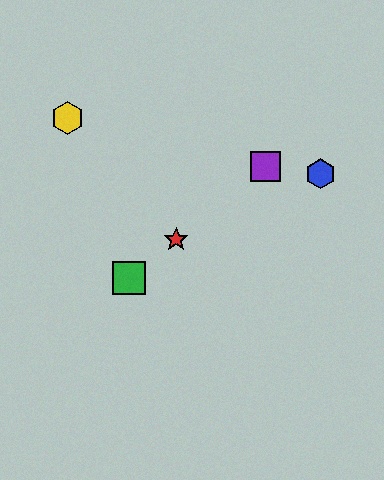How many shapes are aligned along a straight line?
3 shapes (the red star, the green square, the purple square) are aligned along a straight line.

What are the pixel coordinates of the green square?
The green square is at (129, 278).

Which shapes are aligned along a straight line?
The red star, the green square, the purple square are aligned along a straight line.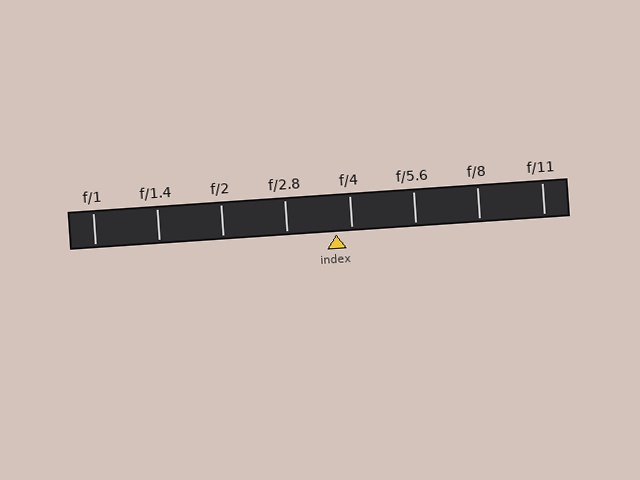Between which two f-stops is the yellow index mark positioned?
The index mark is between f/2.8 and f/4.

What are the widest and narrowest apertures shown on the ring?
The widest aperture shown is f/1 and the narrowest is f/11.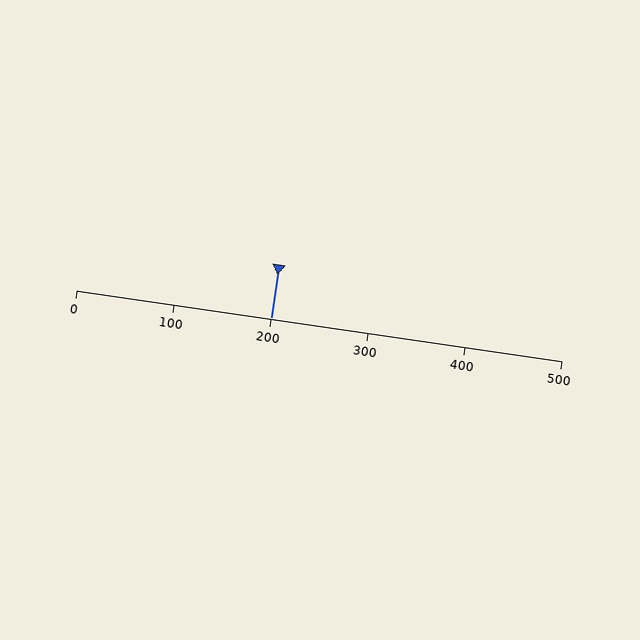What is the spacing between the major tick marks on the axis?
The major ticks are spaced 100 apart.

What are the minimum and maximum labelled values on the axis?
The axis runs from 0 to 500.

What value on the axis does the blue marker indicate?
The marker indicates approximately 200.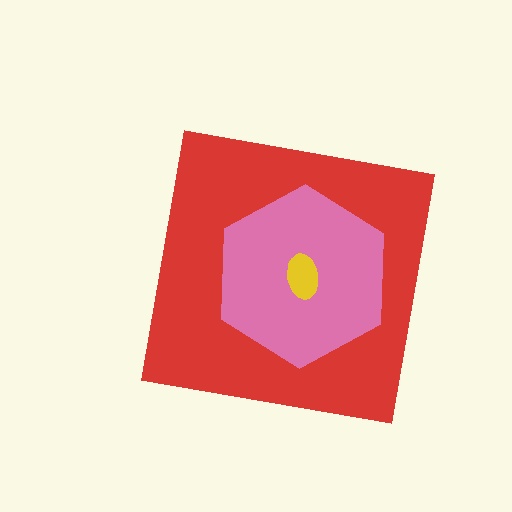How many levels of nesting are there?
3.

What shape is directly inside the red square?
The pink hexagon.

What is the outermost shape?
The red square.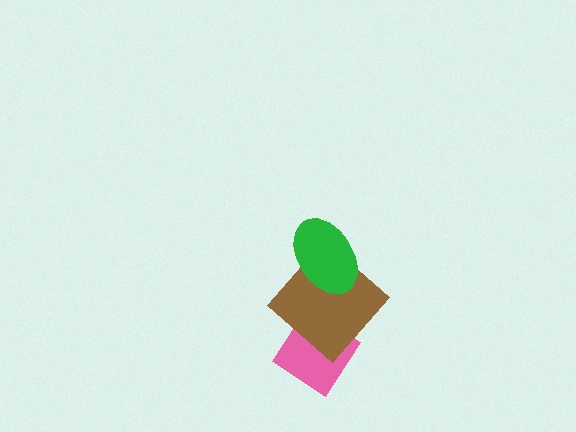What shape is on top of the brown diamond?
The green ellipse is on top of the brown diamond.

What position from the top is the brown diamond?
The brown diamond is 2nd from the top.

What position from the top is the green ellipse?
The green ellipse is 1st from the top.